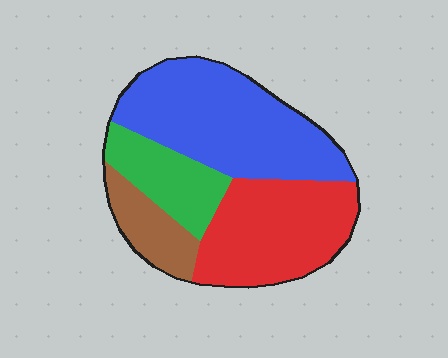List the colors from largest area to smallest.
From largest to smallest: blue, red, green, brown.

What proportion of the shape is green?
Green covers about 15% of the shape.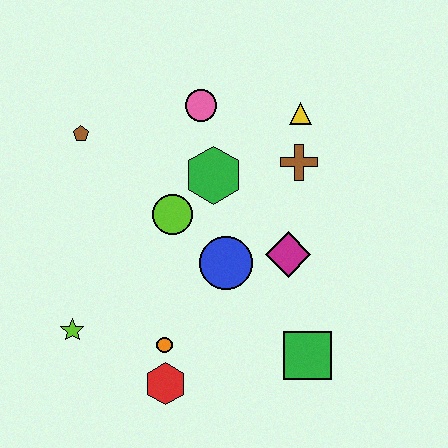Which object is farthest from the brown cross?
The lime star is farthest from the brown cross.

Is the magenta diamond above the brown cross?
No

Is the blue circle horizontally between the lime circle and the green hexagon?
No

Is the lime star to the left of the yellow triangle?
Yes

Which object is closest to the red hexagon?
The orange circle is closest to the red hexagon.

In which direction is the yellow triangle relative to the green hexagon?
The yellow triangle is to the right of the green hexagon.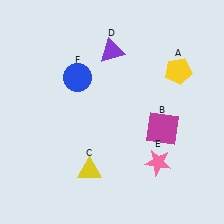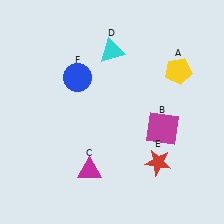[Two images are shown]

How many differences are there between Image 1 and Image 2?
There are 3 differences between the two images.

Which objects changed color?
C changed from yellow to magenta. D changed from purple to cyan. E changed from pink to red.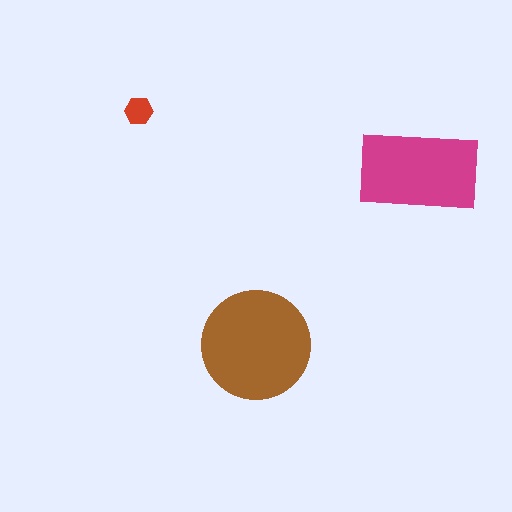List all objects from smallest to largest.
The red hexagon, the magenta rectangle, the brown circle.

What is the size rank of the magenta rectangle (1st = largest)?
2nd.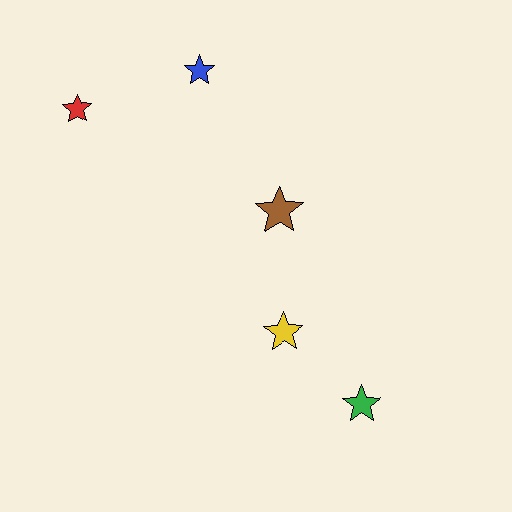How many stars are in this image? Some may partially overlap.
There are 5 stars.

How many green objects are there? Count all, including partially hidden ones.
There is 1 green object.